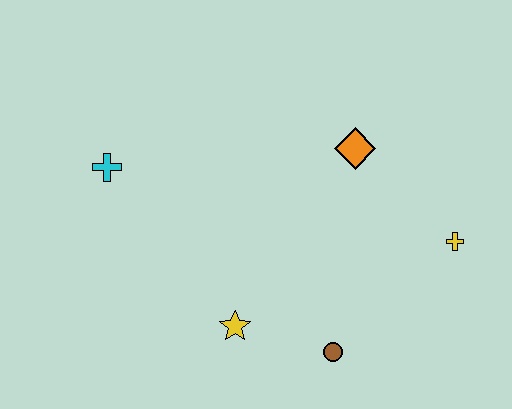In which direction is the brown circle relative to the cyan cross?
The brown circle is to the right of the cyan cross.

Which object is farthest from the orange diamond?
The cyan cross is farthest from the orange diamond.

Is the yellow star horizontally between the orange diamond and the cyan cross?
Yes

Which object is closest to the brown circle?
The yellow star is closest to the brown circle.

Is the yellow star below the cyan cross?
Yes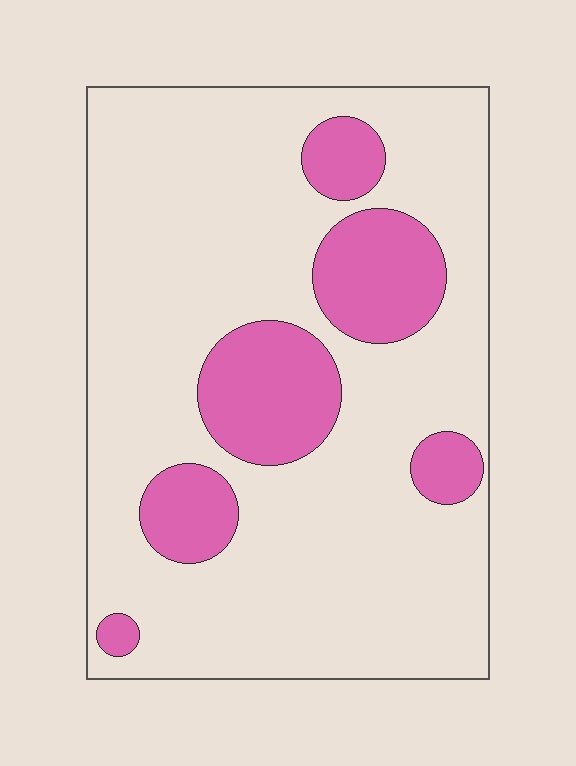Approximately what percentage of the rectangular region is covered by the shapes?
Approximately 20%.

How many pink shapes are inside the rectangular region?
6.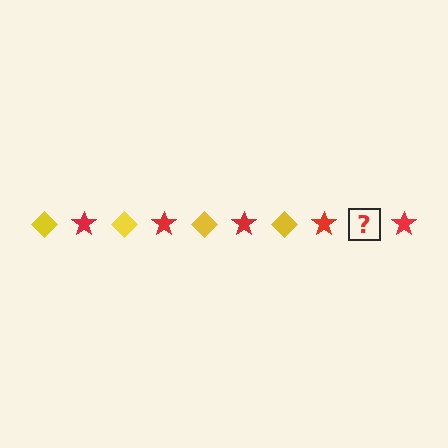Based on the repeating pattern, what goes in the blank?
The blank should be a yellow diamond.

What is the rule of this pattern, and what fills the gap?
The rule is that the pattern alternates between yellow diamond and red star. The gap should be filled with a yellow diamond.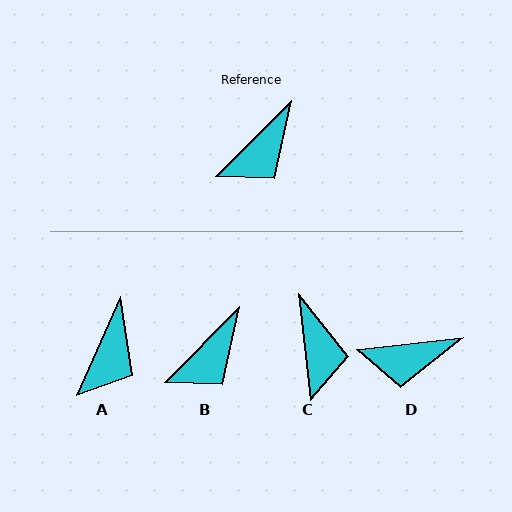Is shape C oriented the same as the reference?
No, it is off by about 51 degrees.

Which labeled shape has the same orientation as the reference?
B.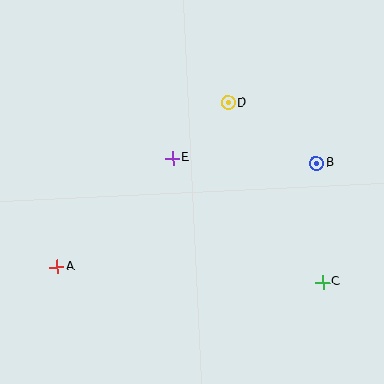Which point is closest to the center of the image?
Point E at (173, 158) is closest to the center.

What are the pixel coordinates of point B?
Point B is at (316, 163).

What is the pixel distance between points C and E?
The distance between C and E is 195 pixels.